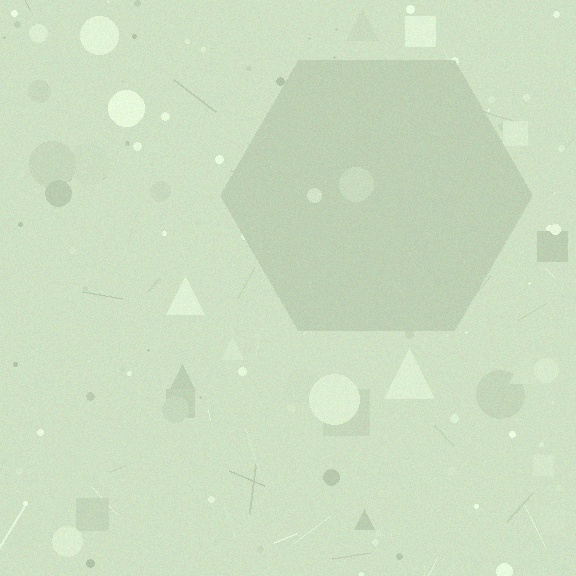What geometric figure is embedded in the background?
A hexagon is embedded in the background.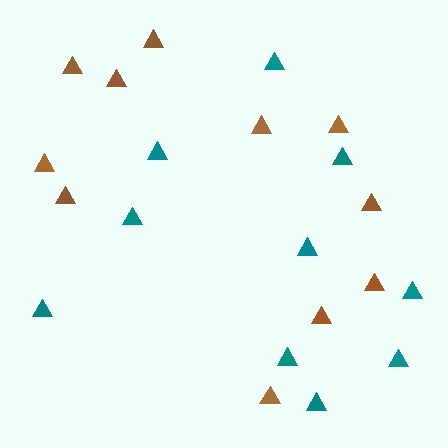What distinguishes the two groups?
There are 2 groups: one group of brown triangles (11) and one group of teal triangles (10).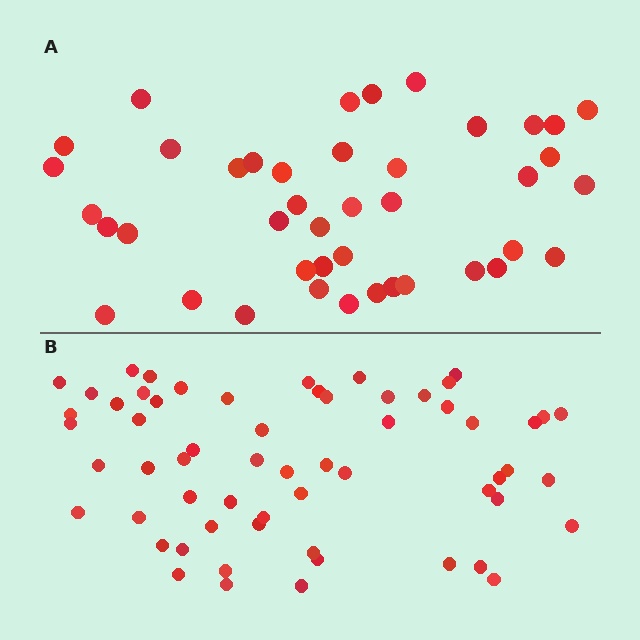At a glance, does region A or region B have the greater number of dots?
Region B (the bottom region) has more dots.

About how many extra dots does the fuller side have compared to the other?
Region B has approximately 20 more dots than region A.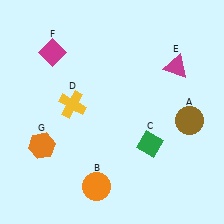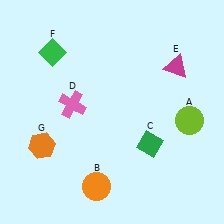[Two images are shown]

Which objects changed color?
A changed from brown to lime. D changed from yellow to pink. F changed from magenta to green.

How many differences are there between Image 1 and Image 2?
There are 3 differences between the two images.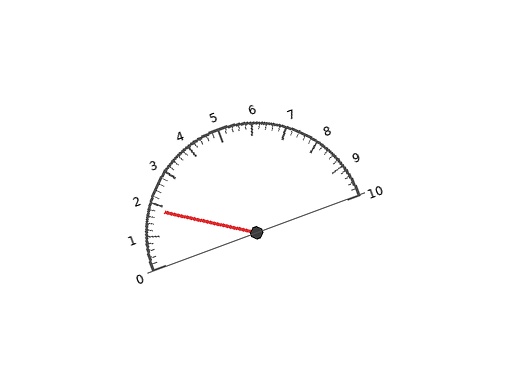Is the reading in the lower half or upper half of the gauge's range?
The reading is in the lower half of the range (0 to 10).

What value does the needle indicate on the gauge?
The needle indicates approximately 1.8.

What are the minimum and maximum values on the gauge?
The gauge ranges from 0 to 10.